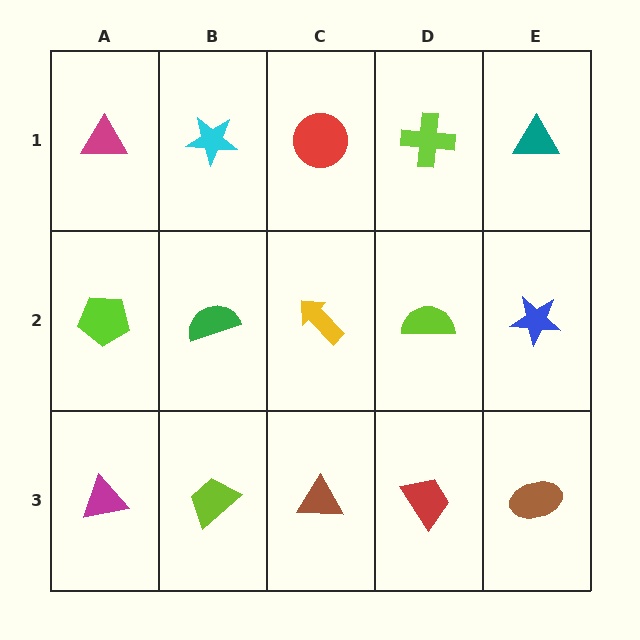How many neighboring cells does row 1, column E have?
2.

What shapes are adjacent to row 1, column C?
A yellow arrow (row 2, column C), a cyan star (row 1, column B), a lime cross (row 1, column D).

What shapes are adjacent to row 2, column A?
A magenta triangle (row 1, column A), a magenta triangle (row 3, column A), a green semicircle (row 2, column B).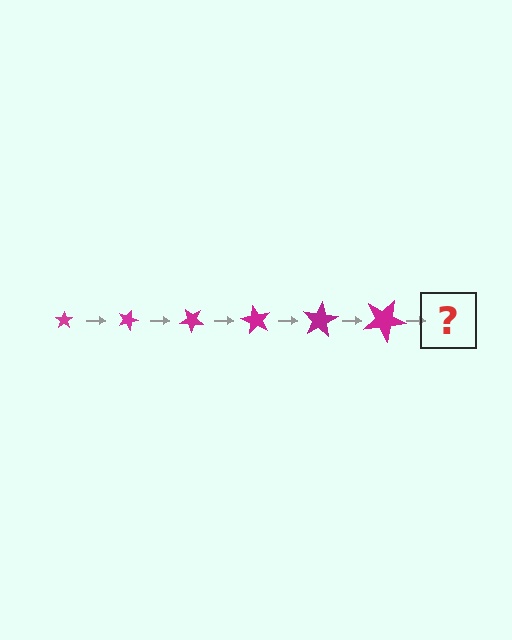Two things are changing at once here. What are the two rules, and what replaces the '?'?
The two rules are that the star grows larger each step and it rotates 20 degrees each step. The '?' should be a star, larger than the previous one and rotated 120 degrees from the start.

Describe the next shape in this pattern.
It should be a star, larger than the previous one and rotated 120 degrees from the start.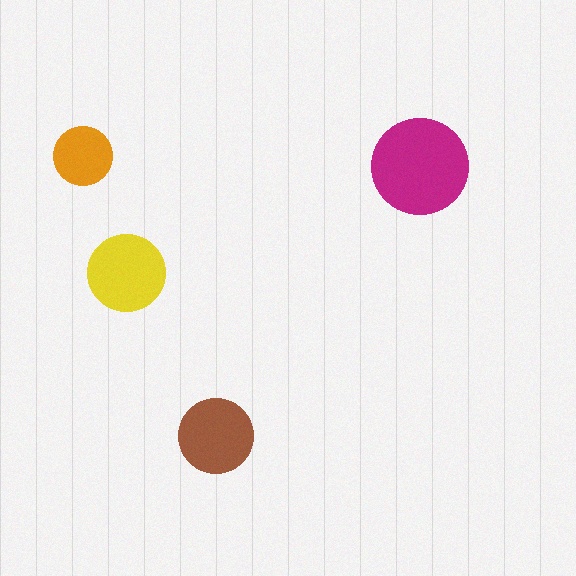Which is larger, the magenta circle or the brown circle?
The magenta one.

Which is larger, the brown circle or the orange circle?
The brown one.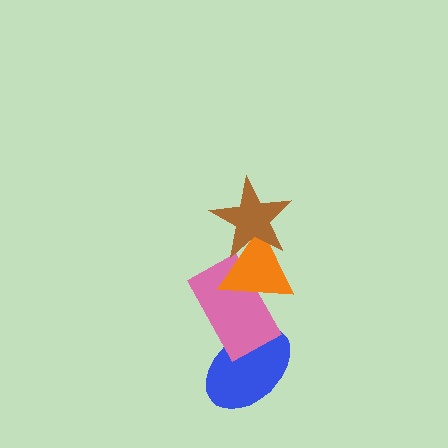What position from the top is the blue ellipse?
The blue ellipse is 4th from the top.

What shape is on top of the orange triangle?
The brown star is on top of the orange triangle.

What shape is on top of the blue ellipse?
The pink rectangle is on top of the blue ellipse.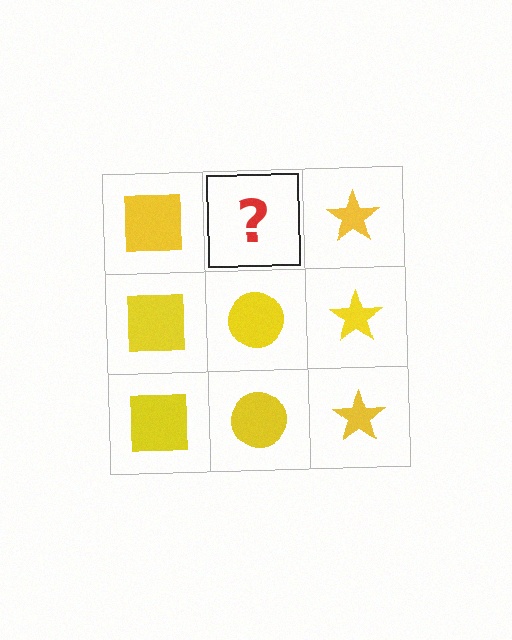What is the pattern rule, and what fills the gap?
The rule is that each column has a consistent shape. The gap should be filled with a yellow circle.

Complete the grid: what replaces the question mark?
The question mark should be replaced with a yellow circle.